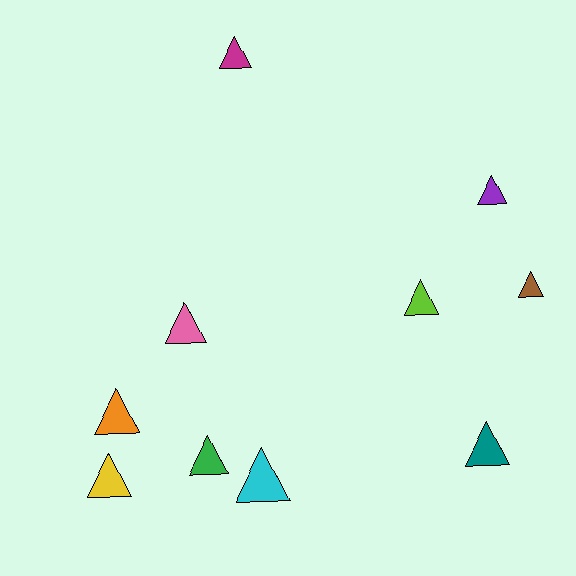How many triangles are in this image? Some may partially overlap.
There are 10 triangles.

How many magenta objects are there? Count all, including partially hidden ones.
There is 1 magenta object.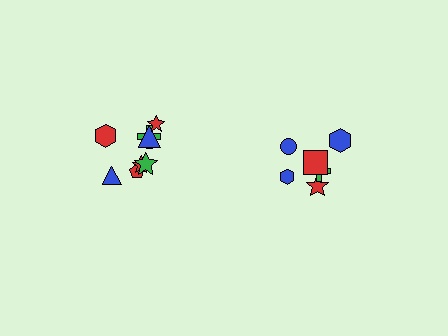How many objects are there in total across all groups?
There are 14 objects.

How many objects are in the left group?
There are 8 objects.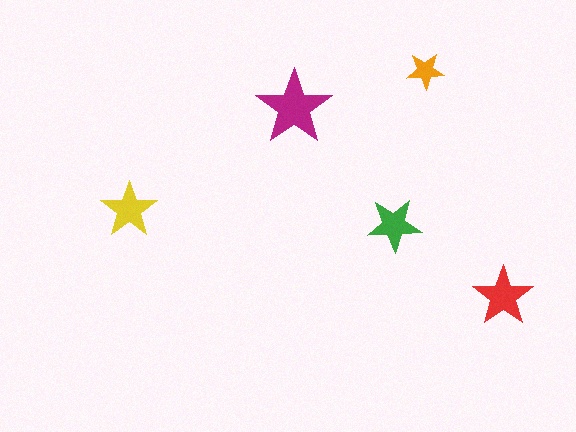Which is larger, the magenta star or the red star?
The magenta one.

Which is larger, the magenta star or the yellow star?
The magenta one.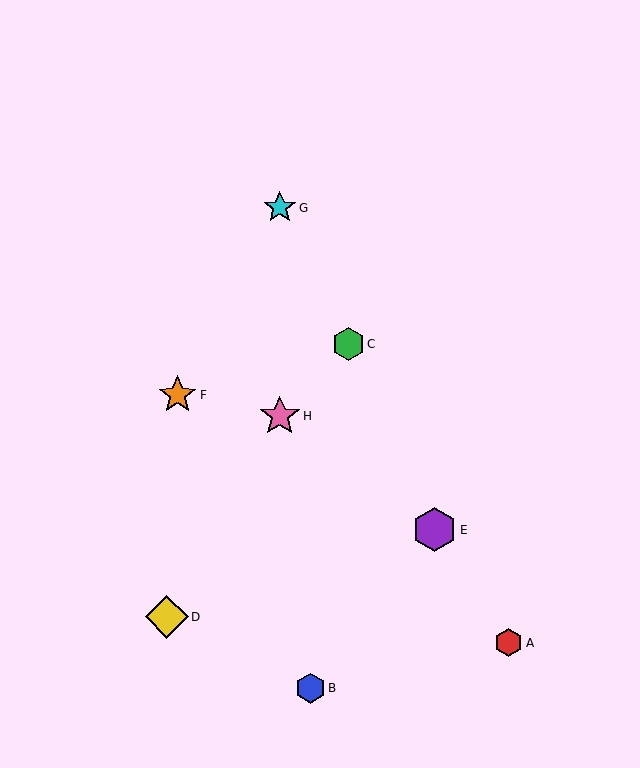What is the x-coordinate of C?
Object C is at x≈348.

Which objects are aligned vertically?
Objects G, H are aligned vertically.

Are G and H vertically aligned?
Yes, both are at x≈280.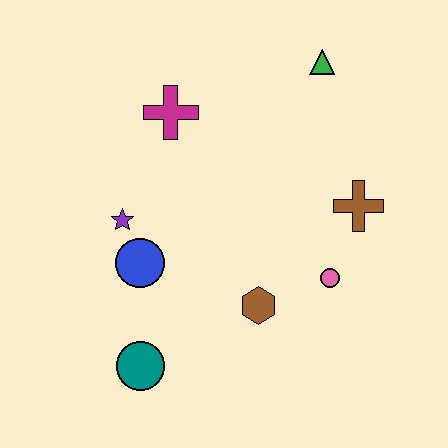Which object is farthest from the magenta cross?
The teal circle is farthest from the magenta cross.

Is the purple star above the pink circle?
Yes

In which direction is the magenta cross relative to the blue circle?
The magenta cross is above the blue circle.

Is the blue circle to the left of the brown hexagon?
Yes